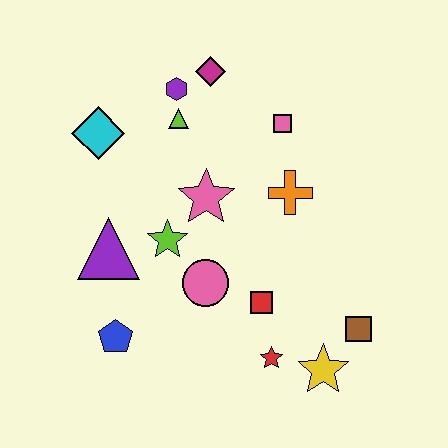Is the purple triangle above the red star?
Yes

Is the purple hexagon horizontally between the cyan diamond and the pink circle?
Yes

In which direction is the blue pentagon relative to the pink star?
The blue pentagon is below the pink star.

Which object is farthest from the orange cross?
The blue pentagon is farthest from the orange cross.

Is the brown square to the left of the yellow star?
No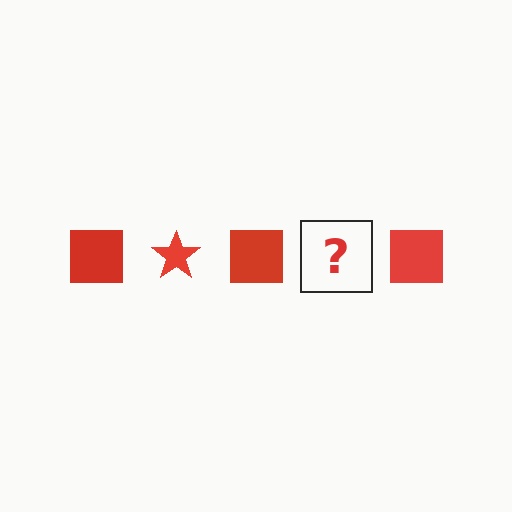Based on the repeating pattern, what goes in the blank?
The blank should be a red star.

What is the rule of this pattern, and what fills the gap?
The rule is that the pattern cycles through square, star shapes in red. The gap should be filled with a red star.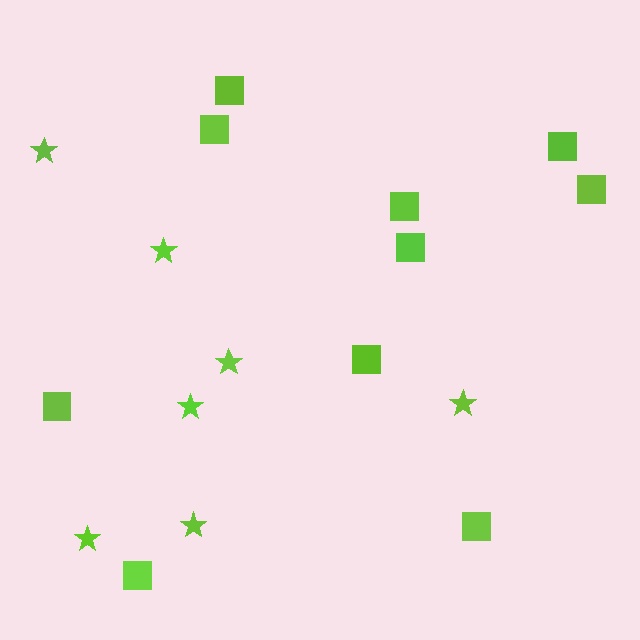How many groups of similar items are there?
There are 2 groups: one group of squares (10) and one group of stars (7).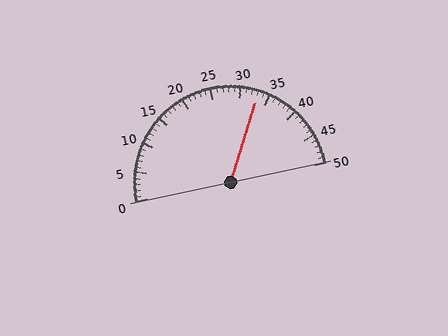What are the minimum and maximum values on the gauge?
The gauge ranges from 0 to 50.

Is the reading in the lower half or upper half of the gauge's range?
The reading is in the upper half of the range (0 to 50).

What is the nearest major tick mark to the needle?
The nearest major tick mark is 35.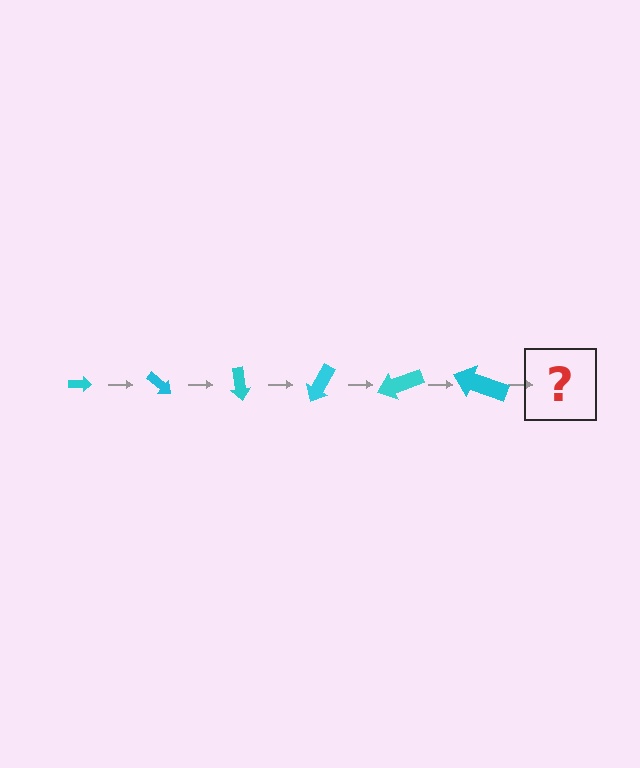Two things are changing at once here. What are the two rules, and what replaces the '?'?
The two rules are that the arrow grows larger each step and it rotates 40 degrees each step. The '?' should be an arrow, larger than the previous one and rotated 240 degrees from the start.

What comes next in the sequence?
The next element should be an arrow, larger than the previous one and rotated 240 degrees from the start.